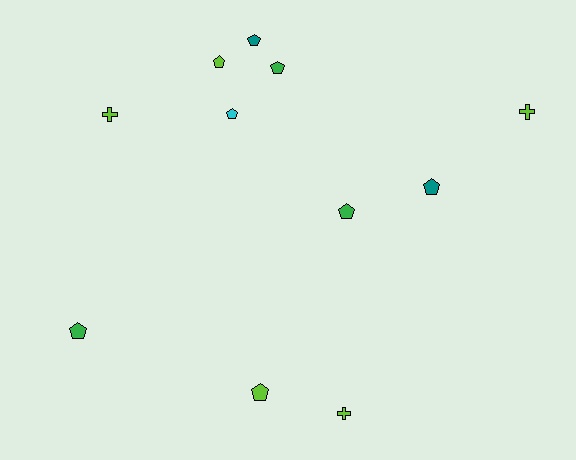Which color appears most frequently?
Lime, with 5 objects.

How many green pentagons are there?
There are 3 green pentagons.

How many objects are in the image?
There are 11 objects.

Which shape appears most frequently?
Pentagon, with 8 objects.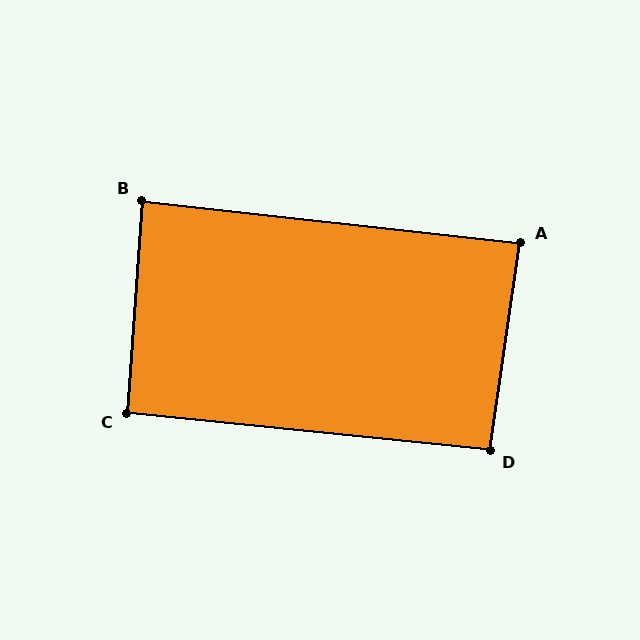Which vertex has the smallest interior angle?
B, at approximately 88 degrees.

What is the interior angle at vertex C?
Approximately 92 degrees (approximately right).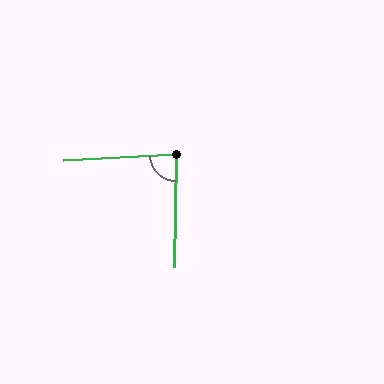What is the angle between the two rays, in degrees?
Approximately 86 degrees.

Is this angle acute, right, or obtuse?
It is approximately a right angle.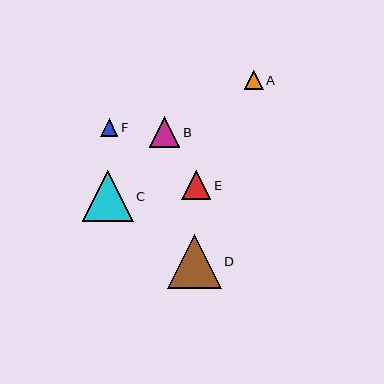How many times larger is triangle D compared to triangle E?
Triangle D is approximately 1.8 times the size of triangle E.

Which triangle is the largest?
Triangle D is the largest with a size of approximately 54 pixels.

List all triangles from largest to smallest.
From largest to smallest: D, C, B, E, A, F.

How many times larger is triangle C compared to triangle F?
Triangle C is approximately 3.0 times the size of triangle F.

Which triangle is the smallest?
Triangle F is the smallest with a size of approximately 17 pixels.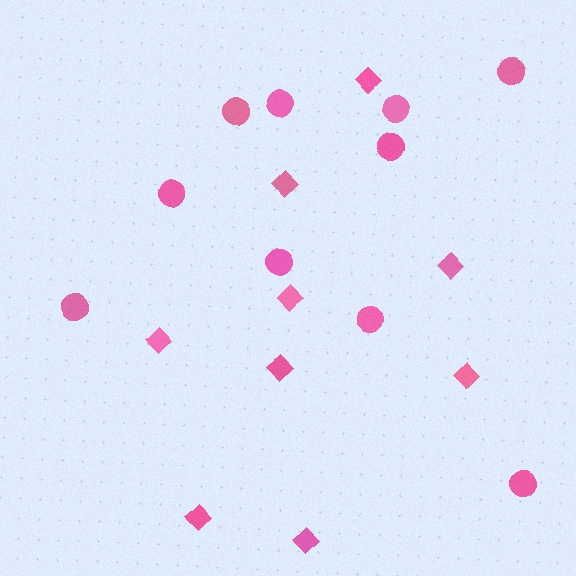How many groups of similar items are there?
There are 2 groups: one group of diamonds (9) and one group of circles (10).